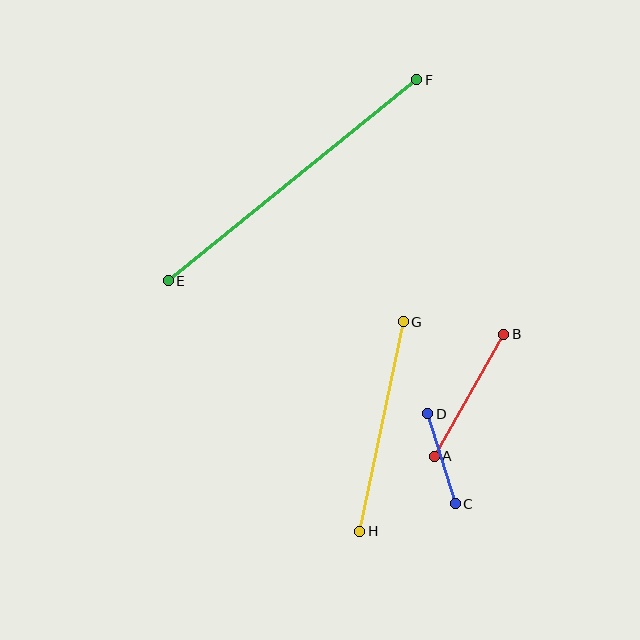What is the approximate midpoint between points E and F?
The midpoint is at approximately (292, 180) pixels.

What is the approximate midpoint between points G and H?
The midpoint is at approximately (381, 427) pixels.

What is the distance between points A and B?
The distance is approximately 140 pixels.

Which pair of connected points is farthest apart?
Points E and F are farthest apart.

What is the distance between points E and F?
The distance is approximately 320 pixels.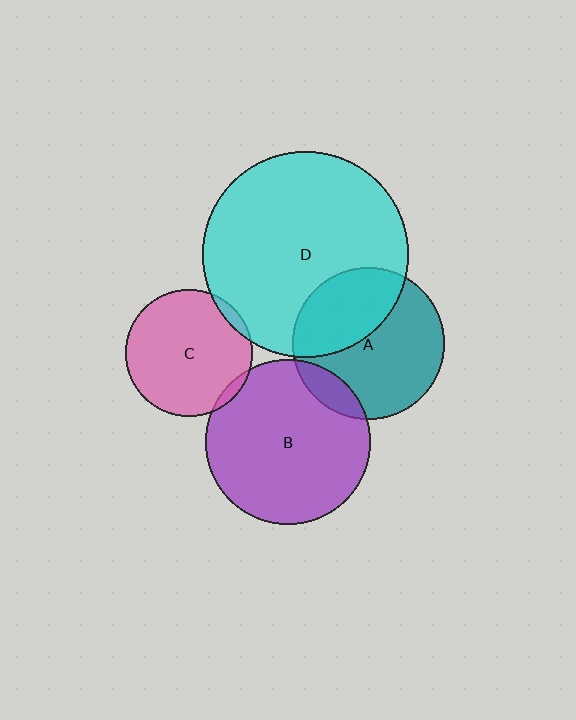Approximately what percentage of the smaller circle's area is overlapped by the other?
Approximately 35%.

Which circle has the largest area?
Circle D (cyan).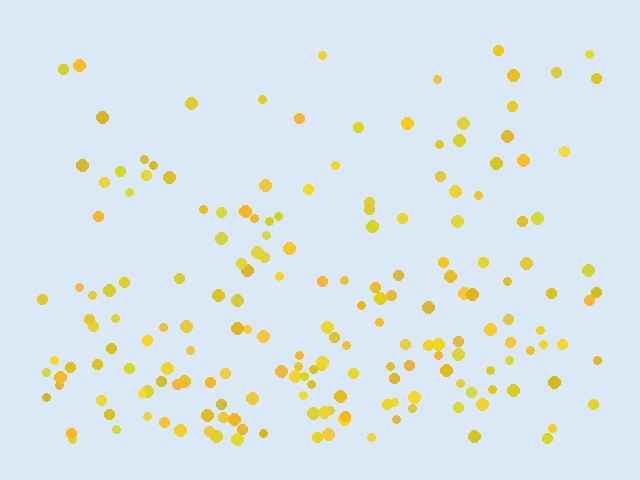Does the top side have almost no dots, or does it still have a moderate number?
Still a moderate number, just noticeably fewer than the bottom.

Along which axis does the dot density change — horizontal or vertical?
Vertical.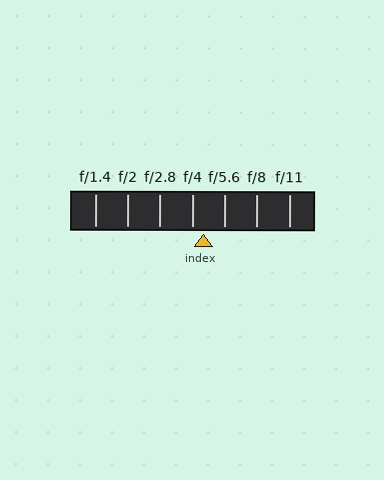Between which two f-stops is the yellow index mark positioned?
The index mark is between f/4 and f/5.6.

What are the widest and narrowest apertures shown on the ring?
The widest aperture shown is f/1.4 and the narrowest is f/11.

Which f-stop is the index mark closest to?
The index mark is closest to f/4.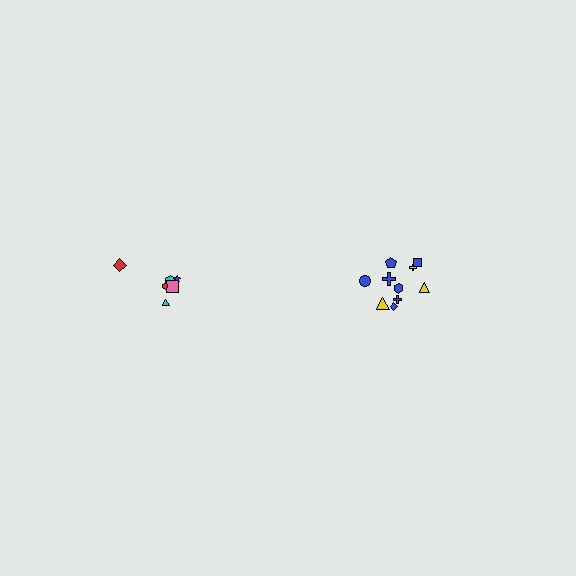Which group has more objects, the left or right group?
The right group.